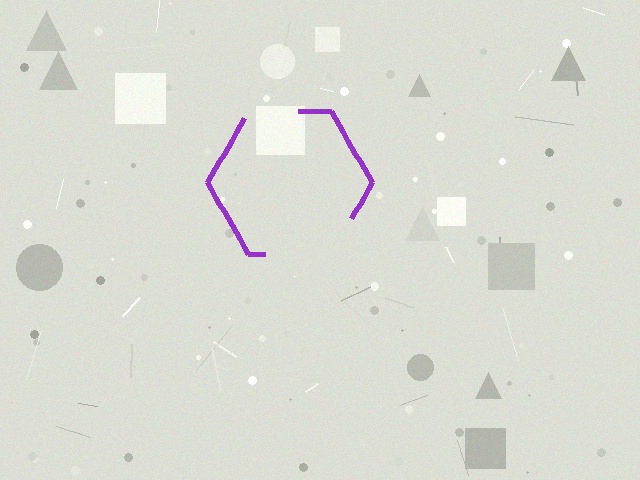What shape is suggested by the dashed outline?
The dashed outline suggests a hexagon.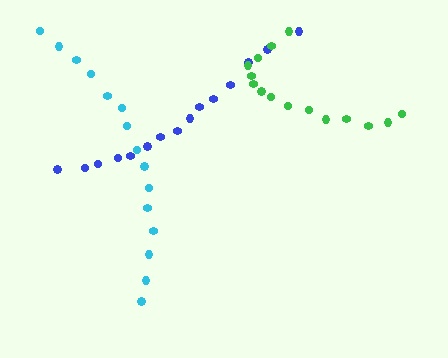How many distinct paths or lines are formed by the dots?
There are 3 distinct paths.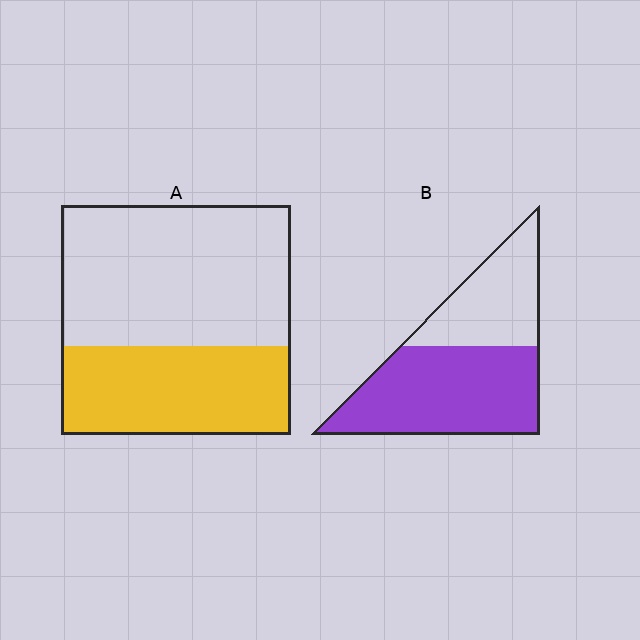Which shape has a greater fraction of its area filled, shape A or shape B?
Shape B.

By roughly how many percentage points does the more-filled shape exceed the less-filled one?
By roughly 25 percentage points (B over A).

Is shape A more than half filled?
No.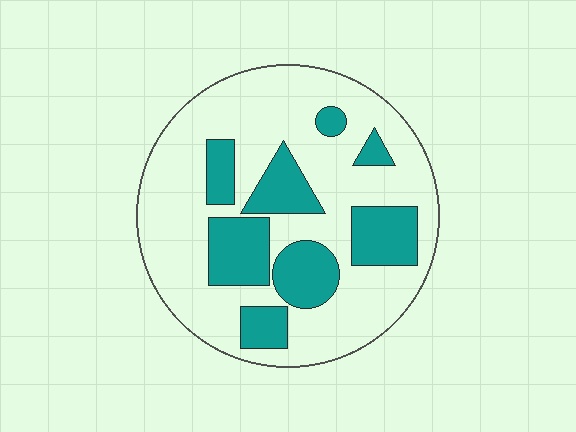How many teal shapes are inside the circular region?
8.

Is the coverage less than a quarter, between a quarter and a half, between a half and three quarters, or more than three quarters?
Between a quarter and a half.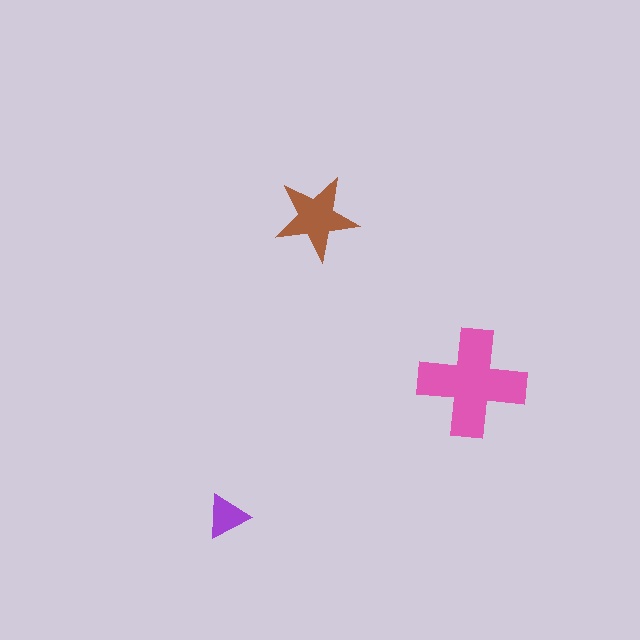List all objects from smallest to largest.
The purple triangle, the brown star, the pink cross.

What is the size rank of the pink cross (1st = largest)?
1st.